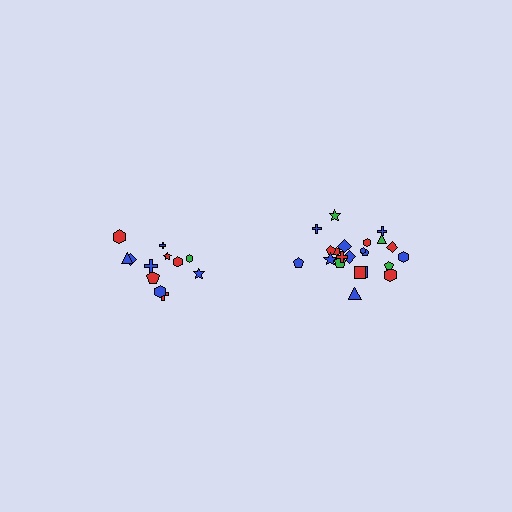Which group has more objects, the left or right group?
The right group.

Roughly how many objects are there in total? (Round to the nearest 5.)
Roughly 35 objects in total.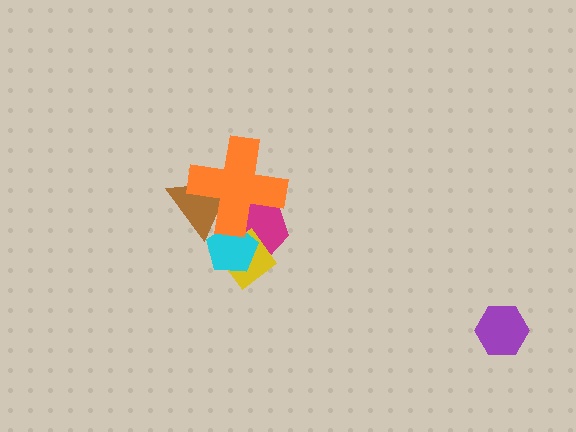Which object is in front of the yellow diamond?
The cyan pentagon is in front of the yellow diamond.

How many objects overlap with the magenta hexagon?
4 objects overlap with the magenta hexagon.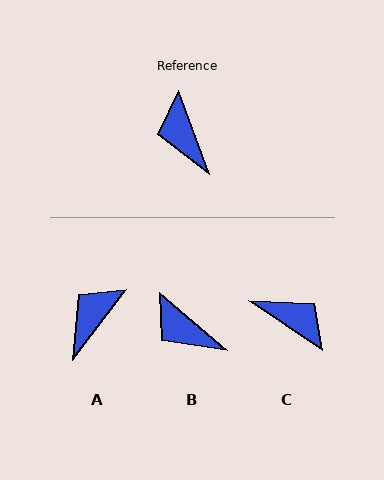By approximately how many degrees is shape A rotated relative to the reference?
Approximately 58 degrees clockwise.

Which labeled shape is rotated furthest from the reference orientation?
C, about 145 degrees away.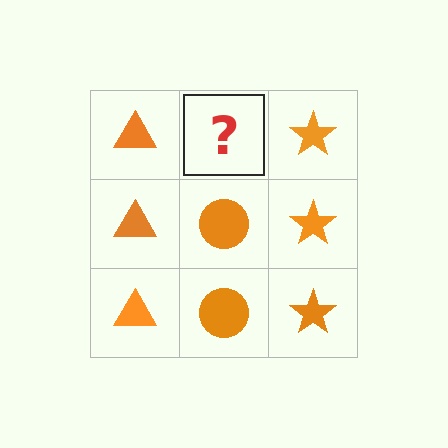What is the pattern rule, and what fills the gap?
The rule is that each column has a consistent shape. The gap should be filled with an orange circle.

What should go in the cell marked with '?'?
The missing cell should contain an orange circle.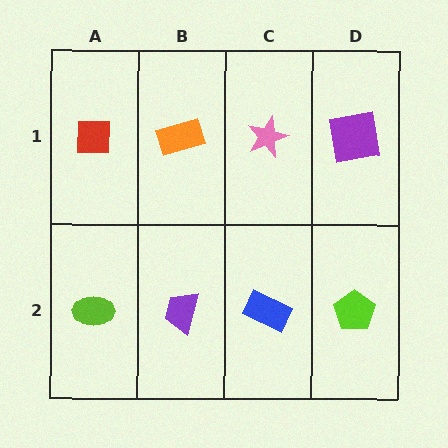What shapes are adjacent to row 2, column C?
A pink star (row 1, column C), a purple trapezoid (row 2, column B), a lime pentagon (row 2, column D).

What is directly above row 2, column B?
An orange rectangle.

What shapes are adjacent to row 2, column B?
An orange rectangle (row 1, column B), a lime ellipse (row 2, column A), a blue rectangle (row 2, column C).